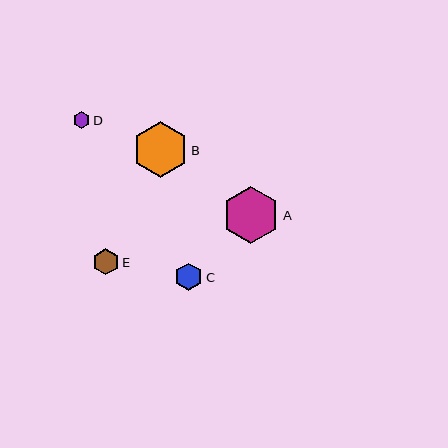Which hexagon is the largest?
Hexagon A is the largest with a size of approximately 58 pixels.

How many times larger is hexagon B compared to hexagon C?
Hexagon B is approximately 2.0 times the size of hexagon C.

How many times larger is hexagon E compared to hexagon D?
Hexagon E is approximately 1.6 times the size of hexagon D.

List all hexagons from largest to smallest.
From largest to smallest: A, B, C, E, D.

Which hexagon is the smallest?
Hexagon D is the smallest with a size of approximately 17 pixels.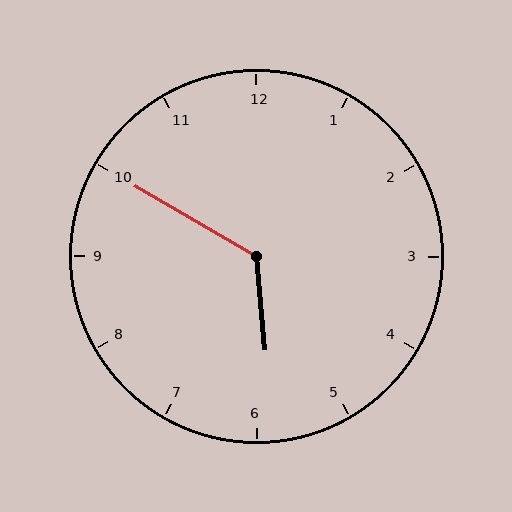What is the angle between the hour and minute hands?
Approximately 125 degrees.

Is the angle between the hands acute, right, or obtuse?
It is obtuse.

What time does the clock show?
5:50.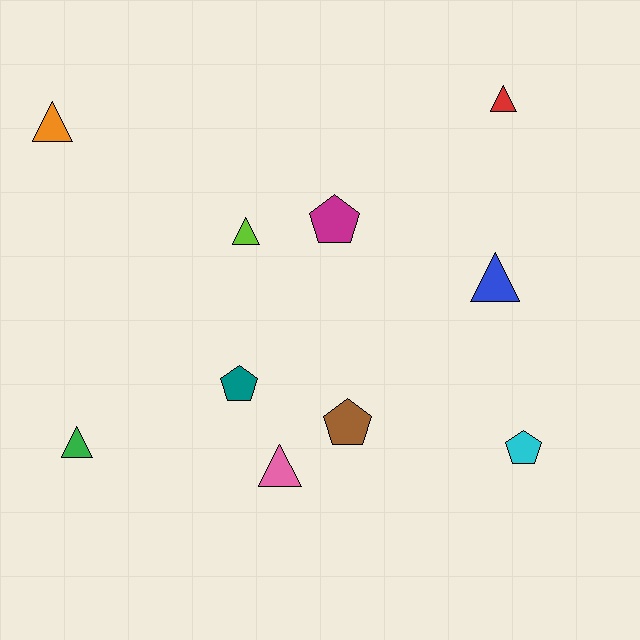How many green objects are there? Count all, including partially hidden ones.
There is 1 green object.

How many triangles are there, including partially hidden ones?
There are 6 triangles.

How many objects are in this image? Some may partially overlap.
There are 10 objects.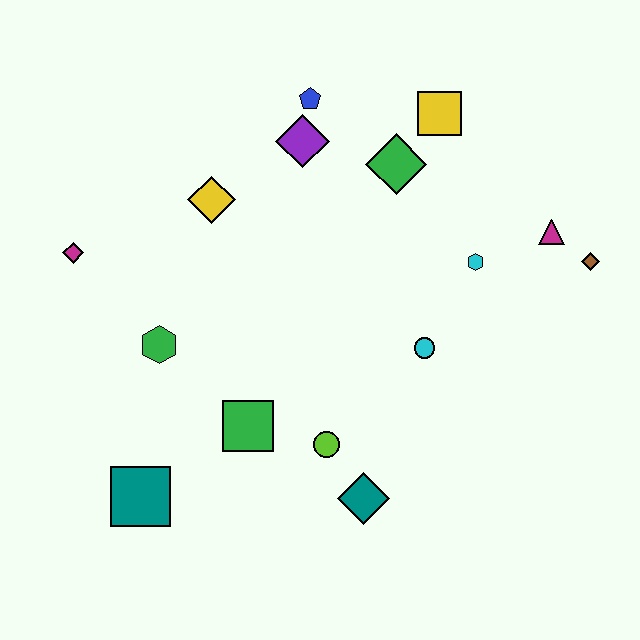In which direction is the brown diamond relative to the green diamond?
The brown diamond is to the right of the green diamond.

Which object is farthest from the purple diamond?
The teal square is farthest from the purple diamond.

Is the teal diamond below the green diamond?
Yes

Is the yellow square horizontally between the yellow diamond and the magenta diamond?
No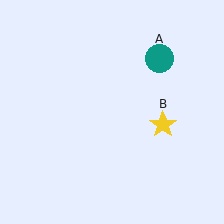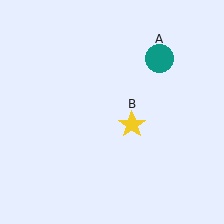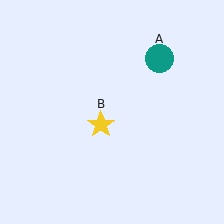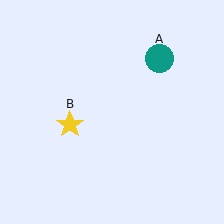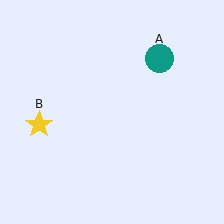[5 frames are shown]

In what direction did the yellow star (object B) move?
The yellow star (object B) moved left.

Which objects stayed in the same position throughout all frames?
Teal circle (object A) remained stationary.